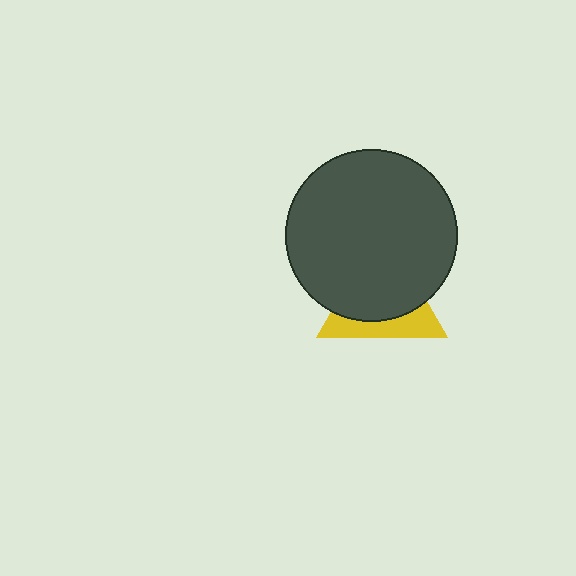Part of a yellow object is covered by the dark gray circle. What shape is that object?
It is a triangle.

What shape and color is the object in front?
The object in front is a dark gray circle.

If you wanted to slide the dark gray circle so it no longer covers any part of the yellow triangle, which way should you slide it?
Slide it up — that is the most direct way to separate the two shapes.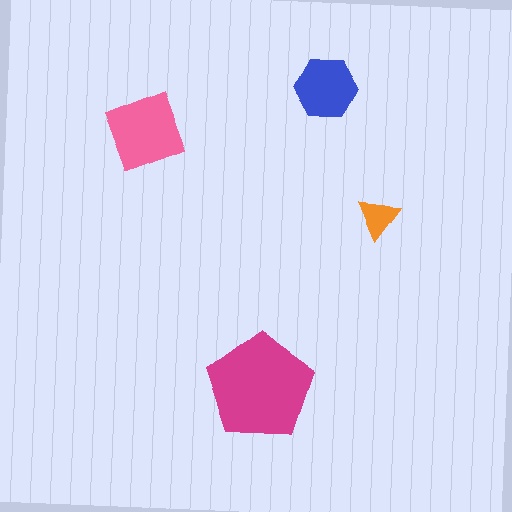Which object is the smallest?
The orange triangle.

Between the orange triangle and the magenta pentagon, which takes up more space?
The magenta pentagon.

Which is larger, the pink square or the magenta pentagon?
The magenta pentagon.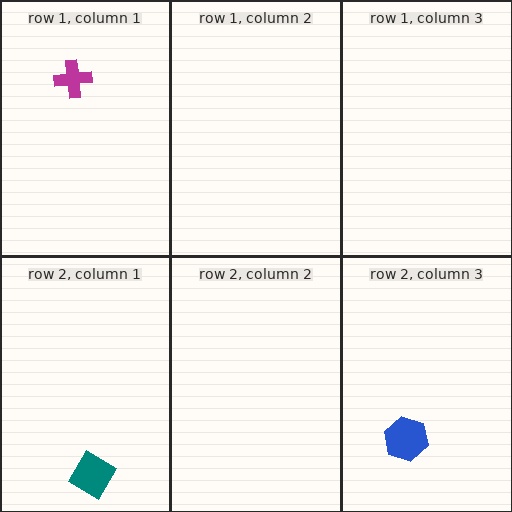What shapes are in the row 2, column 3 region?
The blue hexagon.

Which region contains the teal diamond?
The row 2, column 1 region.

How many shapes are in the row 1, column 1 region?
1.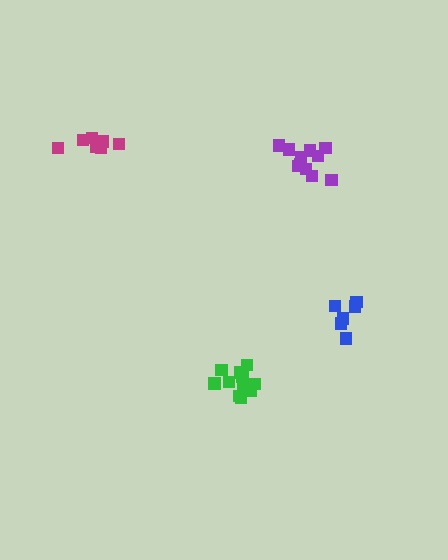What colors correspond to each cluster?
The clusters are colored: purple, blue, green, magenta.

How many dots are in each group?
Group 1: 11 dots, Group 2: 6 dots, Group 3: 12 dots, Group 4: 7 dots (36 total).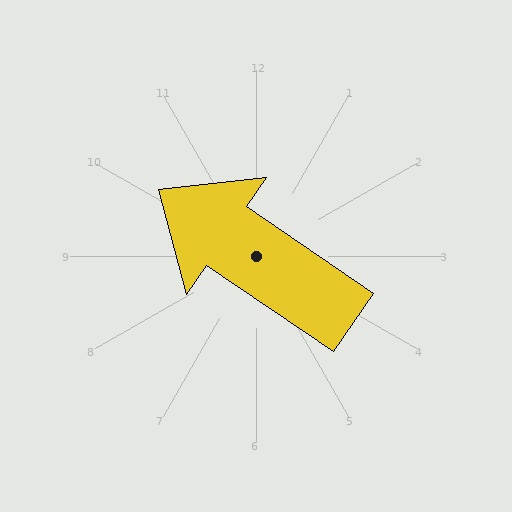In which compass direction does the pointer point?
Northwest.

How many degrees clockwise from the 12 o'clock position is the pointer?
Approximately 305 degrees.